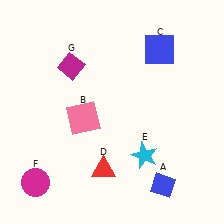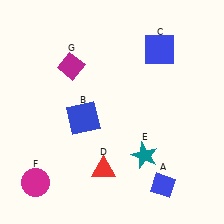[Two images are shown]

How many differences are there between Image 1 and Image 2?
There are 2 differences between the two images.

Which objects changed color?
B changed from pink to blue. E changed from cyan to teal.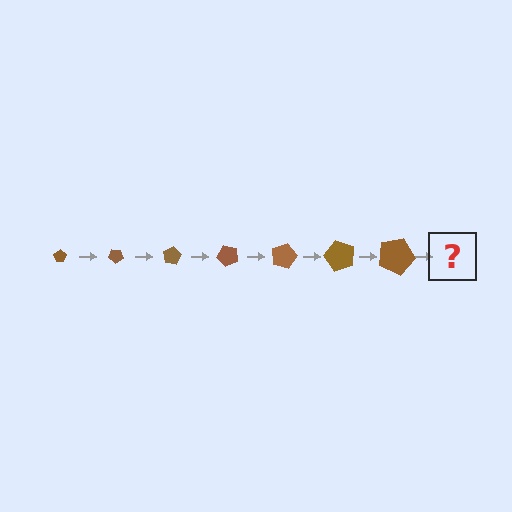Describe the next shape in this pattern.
It should be a pentagon, larger than the previous one and rotated 280 degrees from the start.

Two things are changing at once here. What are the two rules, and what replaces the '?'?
The two rules are that the pentagon grows larger each step and it rotates 40 degrees each step. The '?' should be a pentagon, larger than the previous one and rotated 280 degrees from the start.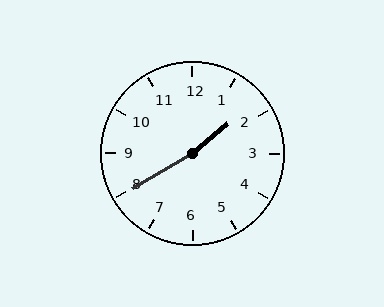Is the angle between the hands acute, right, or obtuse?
It is obtuse.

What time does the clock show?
1:40.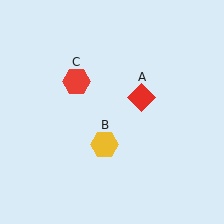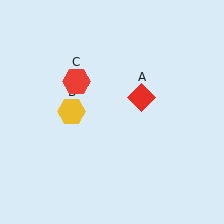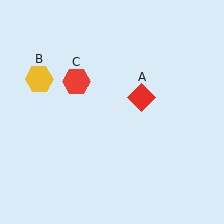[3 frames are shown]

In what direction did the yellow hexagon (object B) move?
The yellow hexagon (object B) moved up and to the left.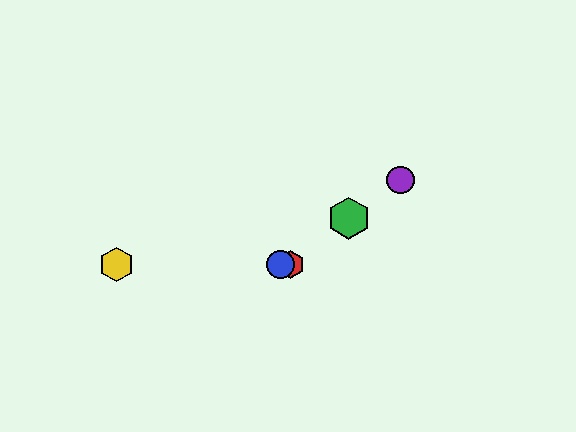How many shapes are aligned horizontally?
3 shapes (the red hexagon, the blue circle, the yellow hexagon) are aligned horizontally.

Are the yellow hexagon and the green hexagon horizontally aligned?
No, the yellow hexagon is at y≈264 and the green hexagon is at y≈218.